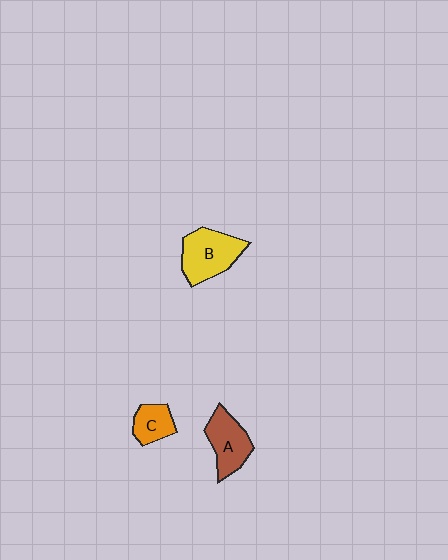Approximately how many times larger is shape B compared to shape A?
Approximately 1.2 times.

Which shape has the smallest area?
Shape C (orange).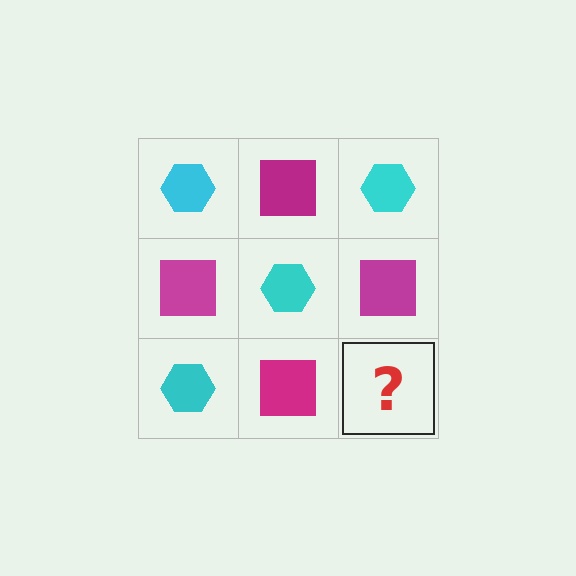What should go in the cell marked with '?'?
The missing cell should contain a cyan hexagon.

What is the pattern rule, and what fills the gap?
The rule is that it alternates cyan hexagon and magenta square in a checkerboard pattern. The gap should be filled with a cyan hexagon.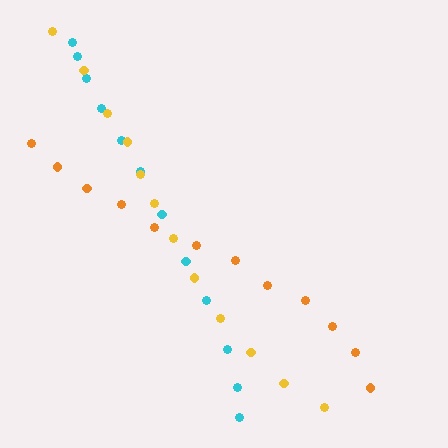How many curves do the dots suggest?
There are 3 distinct paths.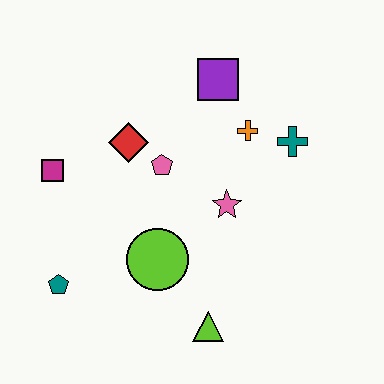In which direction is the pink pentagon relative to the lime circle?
The pink pentagon is above the lime circle.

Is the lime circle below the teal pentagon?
No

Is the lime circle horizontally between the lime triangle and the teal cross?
No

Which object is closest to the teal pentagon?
The lime circle is closest to the teal pentagon.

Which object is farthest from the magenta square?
The teal cross is farthest from the magenta square.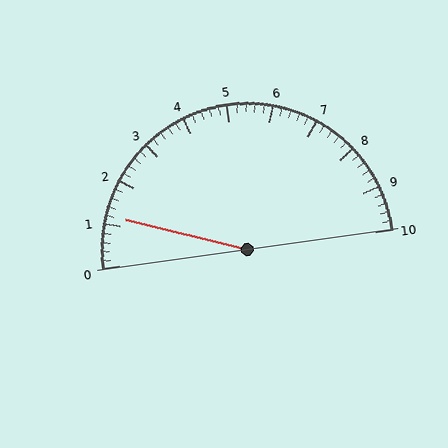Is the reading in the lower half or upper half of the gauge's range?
The reading is in the lower half of the range (0 to 10).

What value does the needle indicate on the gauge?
The needle indicates approximately 1.2.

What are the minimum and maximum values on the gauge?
The gauge ranges from 0 to 10.